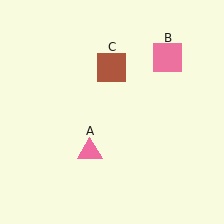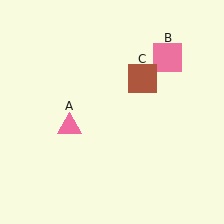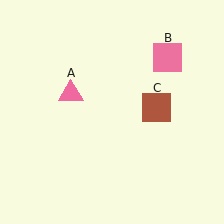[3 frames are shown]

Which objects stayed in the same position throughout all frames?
Pink square (object B) remained stationary.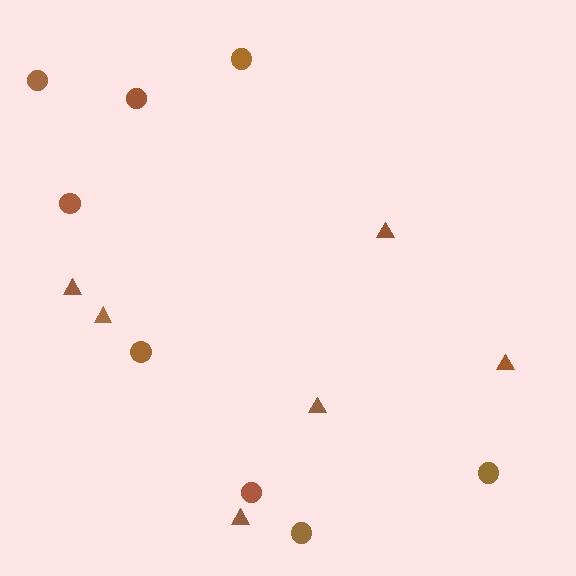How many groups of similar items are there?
There are 2 groups: one group of triangles (6) and one group of circles (8).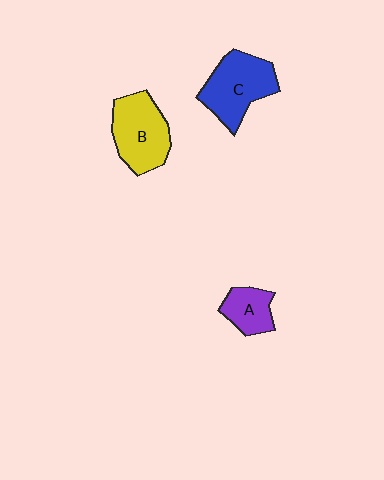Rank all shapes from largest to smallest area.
From largest to smallest: C (blue), B (yellow), A (purple).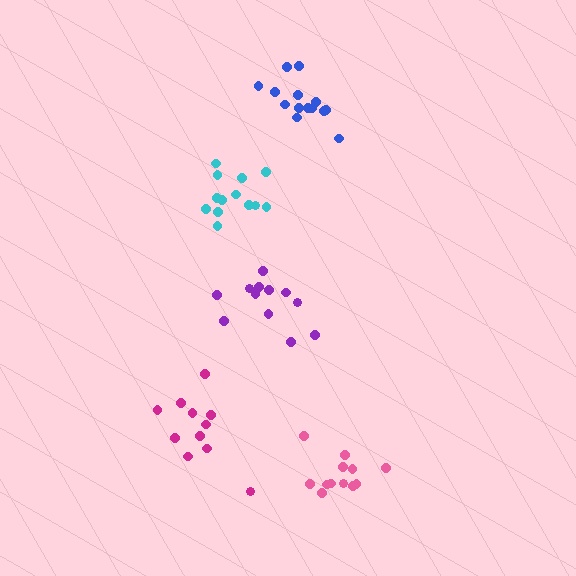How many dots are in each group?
Group 1: 14 dots, Group 2: 12 dots, Group 3: 13 dots, Group 4: 11 dots, Group 5: 12 dots (62 total).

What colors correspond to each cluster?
The clusters are colored: blue, purple, cyan, magenta, pink.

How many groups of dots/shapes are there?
There are 5 groups.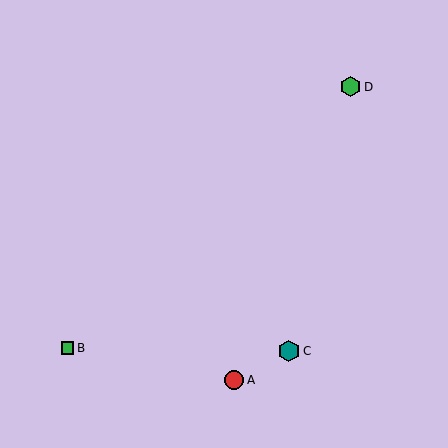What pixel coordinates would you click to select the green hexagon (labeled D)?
Click at (350, 87) to select the green hexagon D.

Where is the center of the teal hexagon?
The center of the teal hexagon is at (289, 351).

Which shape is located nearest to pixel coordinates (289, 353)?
The teal hexagon (labeled C) at (289, 351) is nearest to that location.